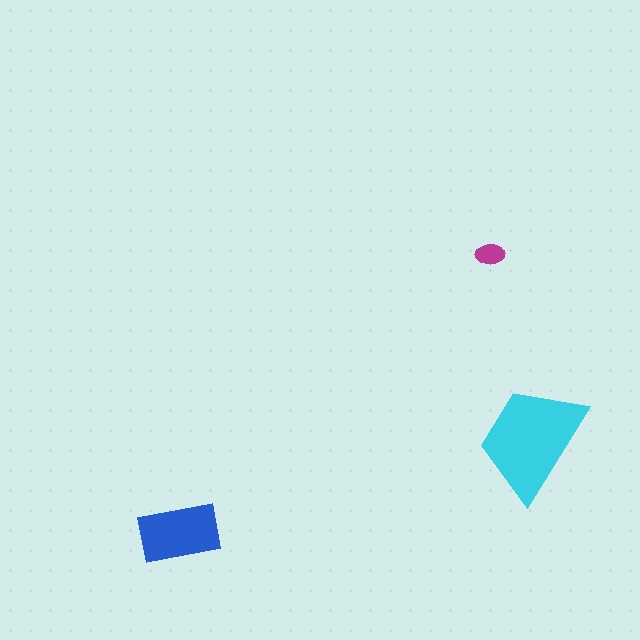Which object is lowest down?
The blue rectangle is bottommost.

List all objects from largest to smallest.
The cyan trapezoid, the blue rectangle, the magenta ellipse.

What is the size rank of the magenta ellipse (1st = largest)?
3rd.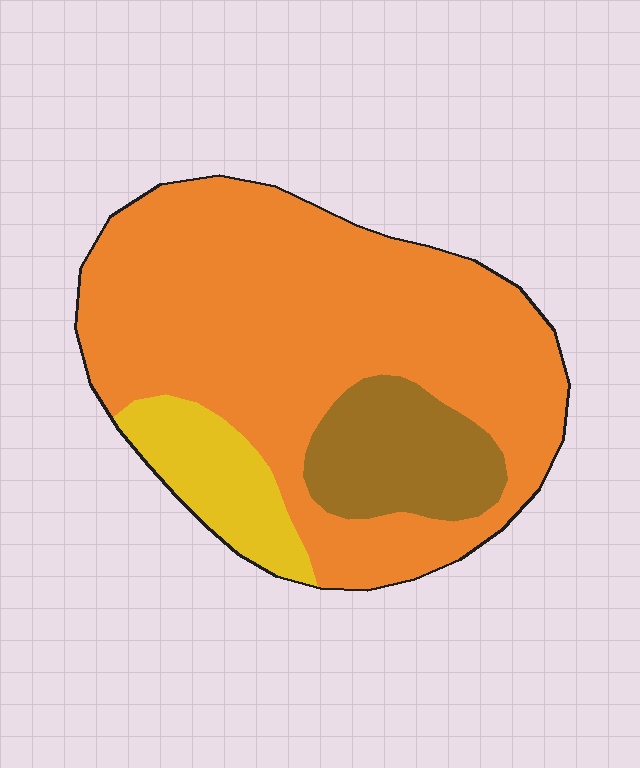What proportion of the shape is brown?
Brown covers 15% of the shape.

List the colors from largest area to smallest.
From largest to smallest: orange, brown, yellow.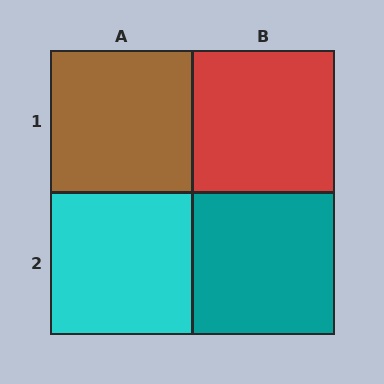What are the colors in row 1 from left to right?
Brown, red.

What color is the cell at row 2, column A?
Cyan.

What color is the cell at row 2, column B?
Teal.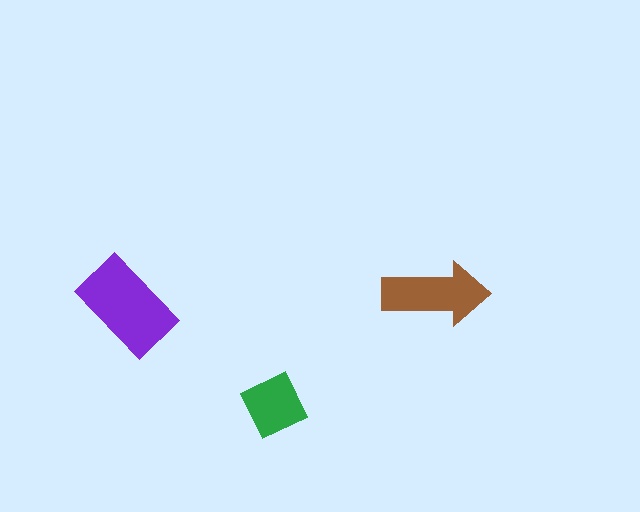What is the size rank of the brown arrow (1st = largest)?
2nd.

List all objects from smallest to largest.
The green diamond, the brown arrow, the purple rectangle.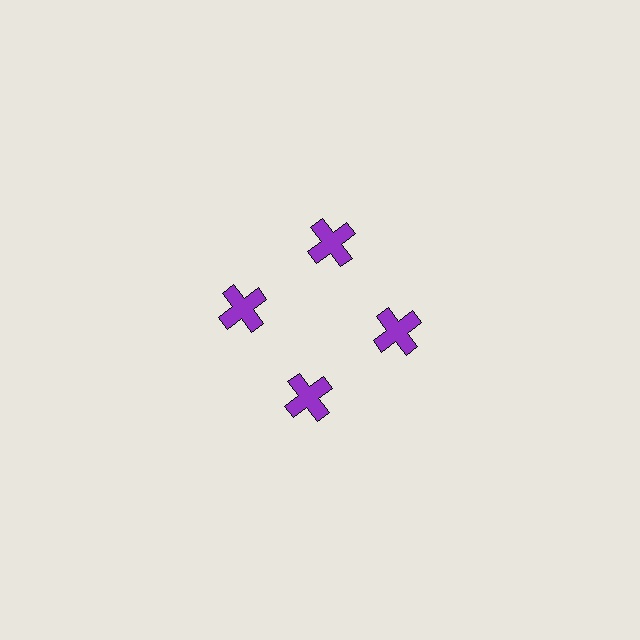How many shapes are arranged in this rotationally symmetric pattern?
There are 4 shapes, arranged in 4 groups of 1.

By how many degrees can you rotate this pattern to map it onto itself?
The pattern maps onto itself every 90 degrees of rotation.